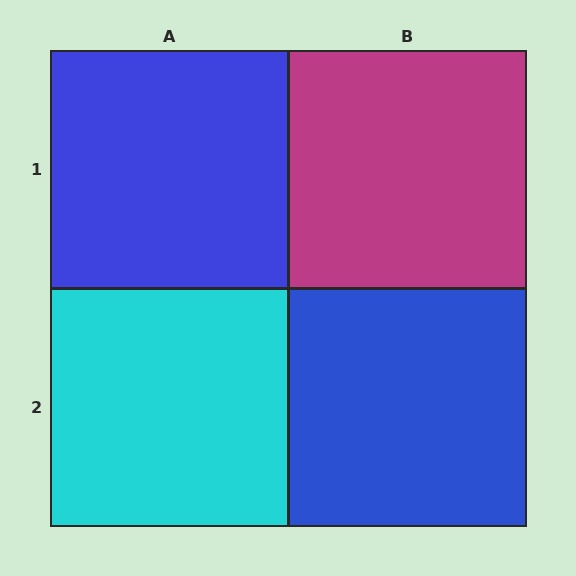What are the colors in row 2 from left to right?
Cyan, blue.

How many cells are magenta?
1 cell is magenta.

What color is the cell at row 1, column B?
Magenta.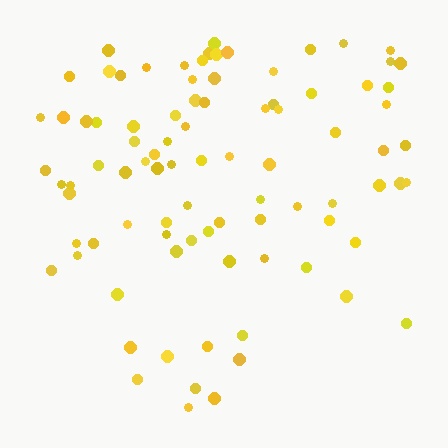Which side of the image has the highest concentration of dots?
The top.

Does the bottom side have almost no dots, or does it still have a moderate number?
Still a moderate number, just noticeably fewer than the top.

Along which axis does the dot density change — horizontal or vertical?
Vertical.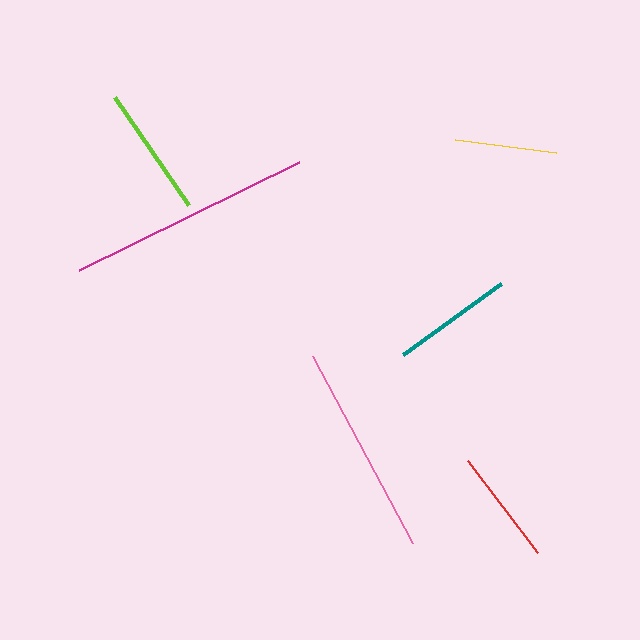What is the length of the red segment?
The red segment is approximately 116 pixels long.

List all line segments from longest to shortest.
From longest to shortest: magenta, pink, lime, teal, red, yellow.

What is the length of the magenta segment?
The magenta segment is approximately 245 pixels long.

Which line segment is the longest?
The magenta line is the longest at approximately 245 pixels.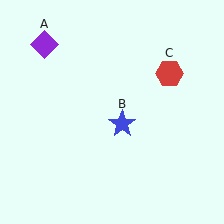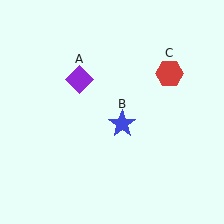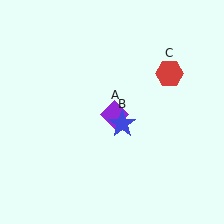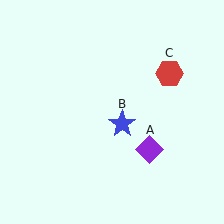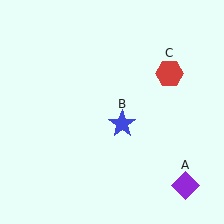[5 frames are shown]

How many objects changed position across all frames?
1 object changed position: purple diamond (object A).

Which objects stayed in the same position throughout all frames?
Blue star (object B) and red hexagon (object C) remained stationary.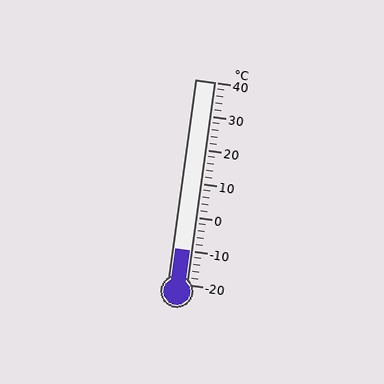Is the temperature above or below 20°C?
The temperature is below 20°C.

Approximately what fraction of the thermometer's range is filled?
The thermometer is filled to approximately 15% of its range.